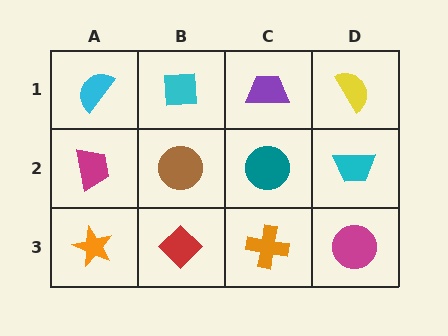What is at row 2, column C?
A teal circle.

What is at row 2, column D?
A cyan trapezoid.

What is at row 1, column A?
A cyan semicircle.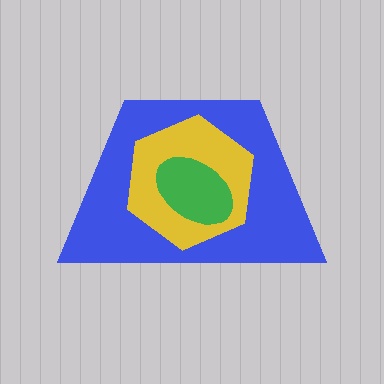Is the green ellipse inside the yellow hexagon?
Yes.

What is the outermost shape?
The blue trapezoid.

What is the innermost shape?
The green ellipse.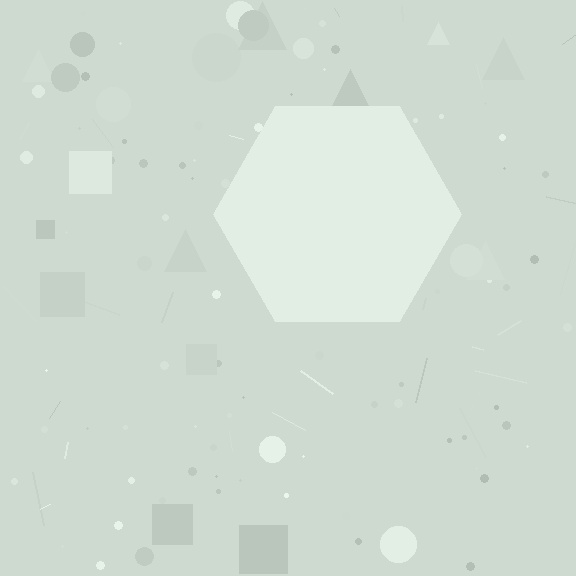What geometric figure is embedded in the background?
A hexagon is embedded in the background.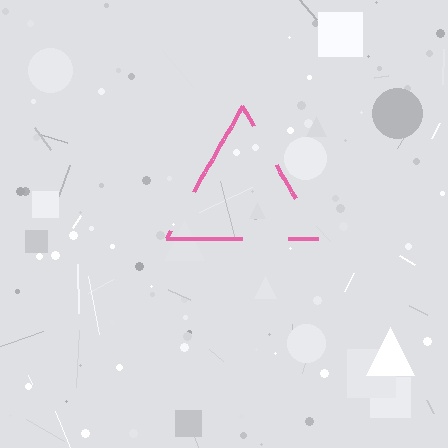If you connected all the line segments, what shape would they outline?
They would outline a triangle.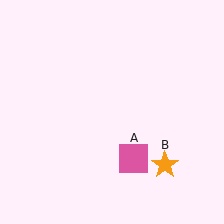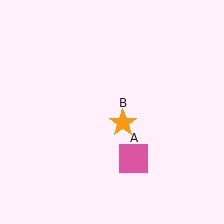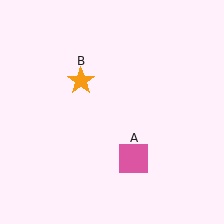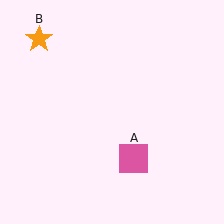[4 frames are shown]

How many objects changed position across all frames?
1 object changed position: orange star (object B).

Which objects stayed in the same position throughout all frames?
Pink square (object A) remained stationary.